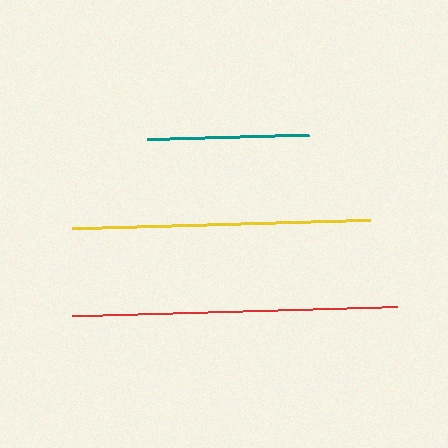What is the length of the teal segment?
The teal segment is approximately 162 pixels long.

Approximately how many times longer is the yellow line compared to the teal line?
The yellow line is approximately 1.8 times the length of the teal line.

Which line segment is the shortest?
The teal line is the shortest at approximately 162 pixels.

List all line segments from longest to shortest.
From longest to shortest: red, yellow, teal.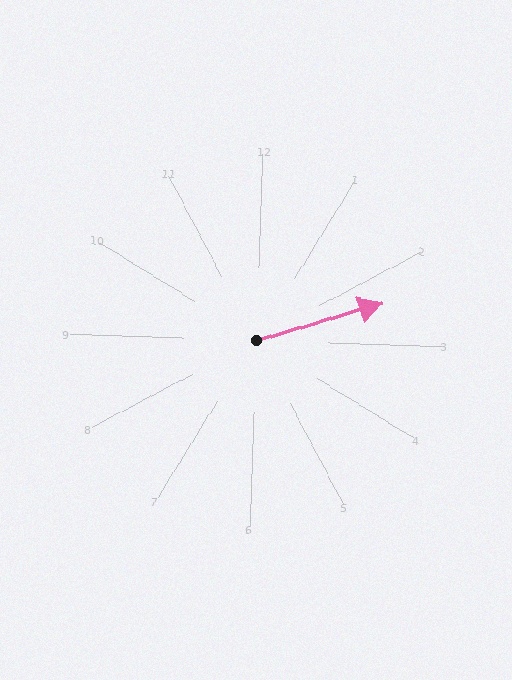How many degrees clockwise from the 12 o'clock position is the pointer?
Approximately 72 degrees.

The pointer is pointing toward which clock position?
Roughly 2 o'clock.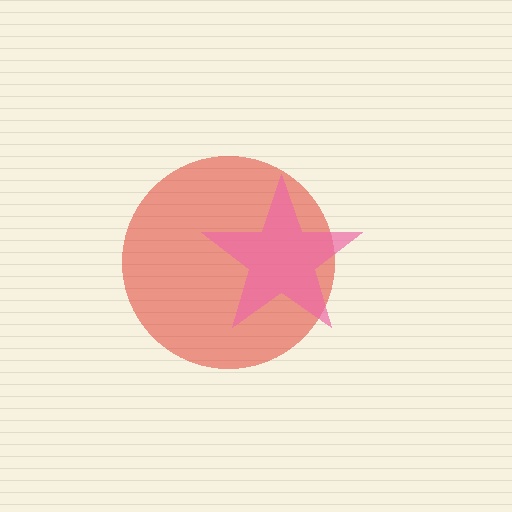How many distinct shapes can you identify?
There are 2 distinct shapes: a red circle, a pink star.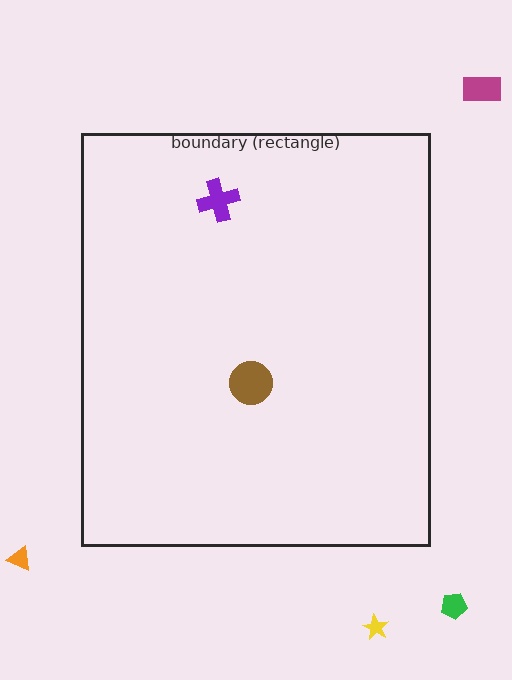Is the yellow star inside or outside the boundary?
Outside.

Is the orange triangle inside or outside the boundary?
Outside.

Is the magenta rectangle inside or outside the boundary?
Outside.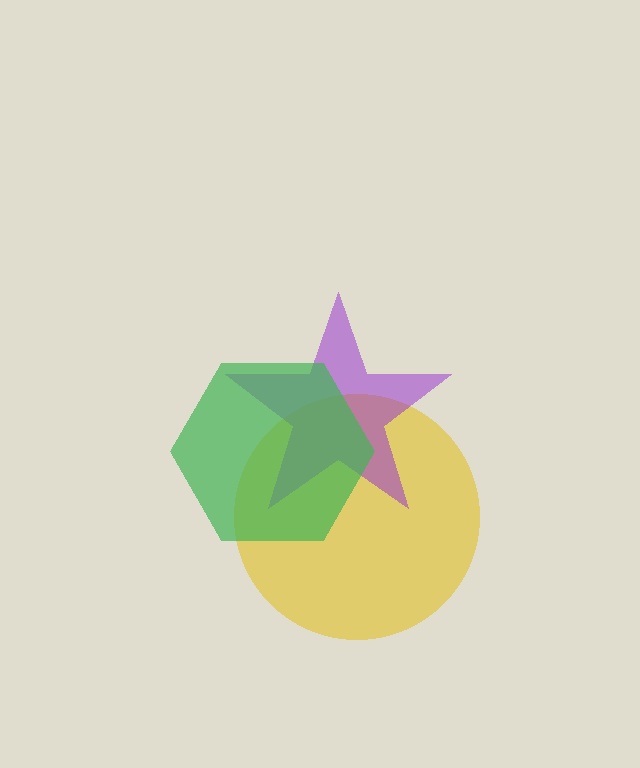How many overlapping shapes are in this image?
There are 3 overlapping shapes in the image.